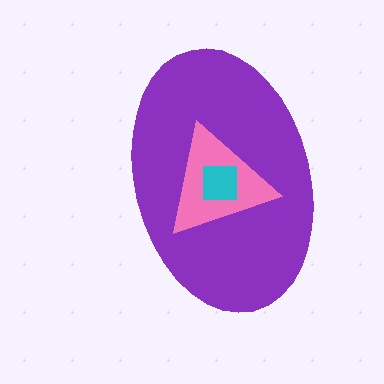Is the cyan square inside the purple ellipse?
Yes.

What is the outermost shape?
The purple ellipse.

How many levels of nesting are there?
3.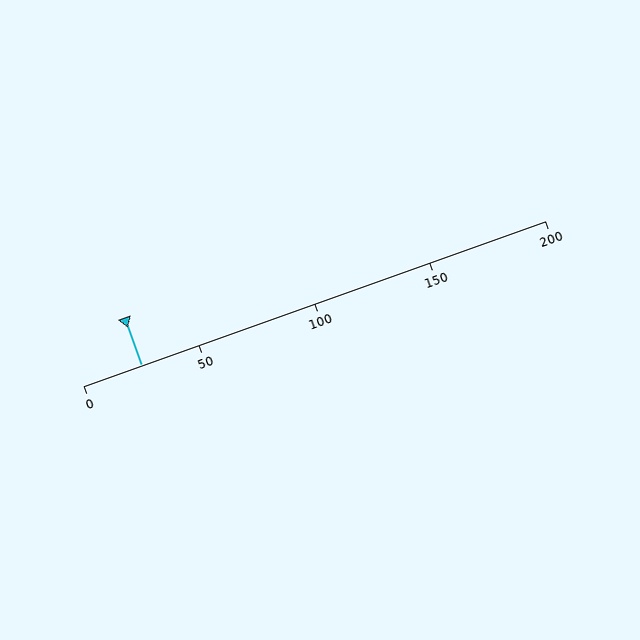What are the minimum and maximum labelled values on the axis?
The axis runs from 0 to 200.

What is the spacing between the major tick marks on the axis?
The major ticks are spaced 50 apart.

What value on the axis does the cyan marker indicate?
The marker indicates approximately 25.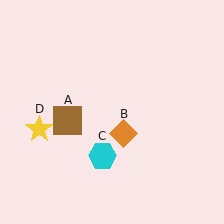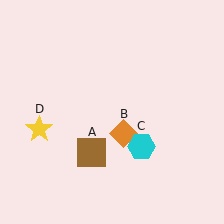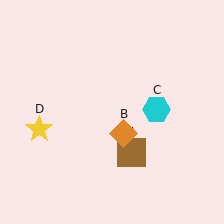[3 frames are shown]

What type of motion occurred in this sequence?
The brown square (object A), cyan hexagon (object C) rotated counterclockwise around the center of the scene.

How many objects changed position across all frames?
2 objects changed position: brown square (object A), cyan hexagon (object C).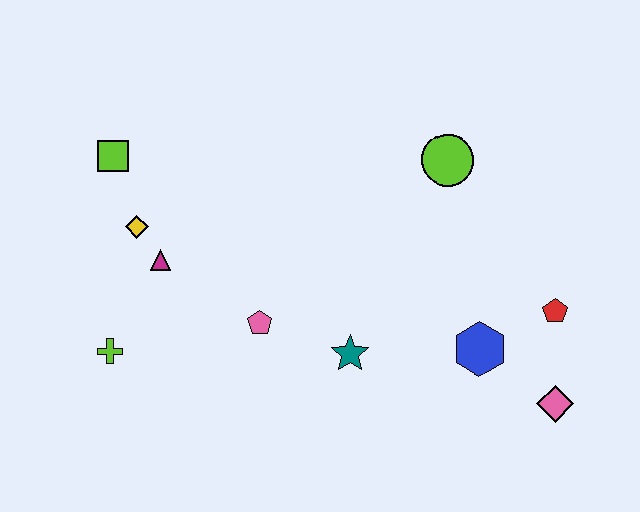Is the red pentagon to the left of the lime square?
No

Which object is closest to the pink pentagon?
The teal star is closest to the pink pentagon.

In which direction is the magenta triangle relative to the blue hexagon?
The magenta triangle is to the left of the blue hexagon.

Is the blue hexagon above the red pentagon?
No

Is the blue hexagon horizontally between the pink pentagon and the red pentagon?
Yes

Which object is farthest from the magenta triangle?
The pink diamond is farthest from the magenta triangle.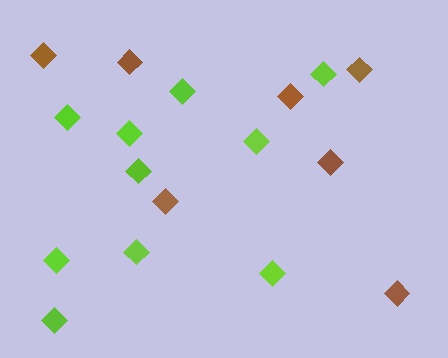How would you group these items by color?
There are 2 groups: one group of lime diamonds (10) and one group of brown diamonds (7).